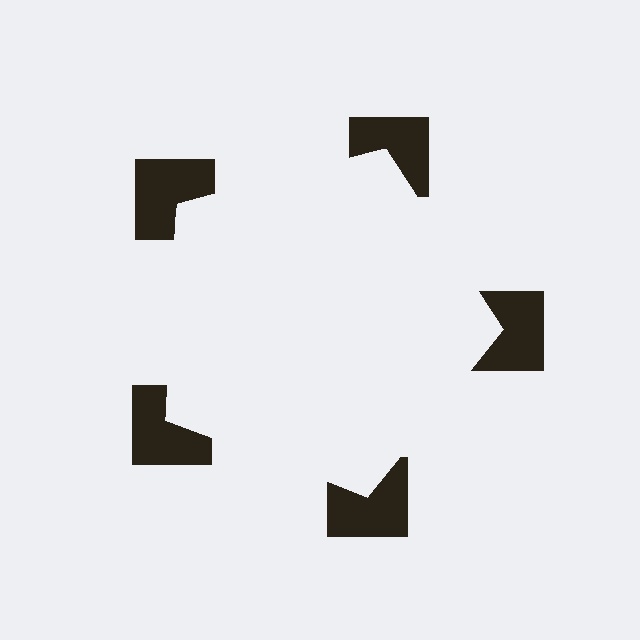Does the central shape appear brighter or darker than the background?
It typically appears slightly brighter than the background, even though no actual brightness change is drawn.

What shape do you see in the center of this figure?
An illusory pentagon — its edges are inferred from the aligned wedge cuts in the notched squares, not physically drawn.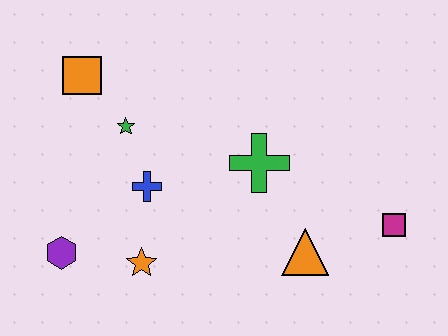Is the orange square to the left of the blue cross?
Yes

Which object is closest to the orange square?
The green star is closest to the orange square.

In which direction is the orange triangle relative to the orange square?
The orange triangle is to the right of the orange square.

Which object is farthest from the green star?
The magenta square is farthest from the green star.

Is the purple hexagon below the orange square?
Yes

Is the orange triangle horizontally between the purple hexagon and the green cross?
No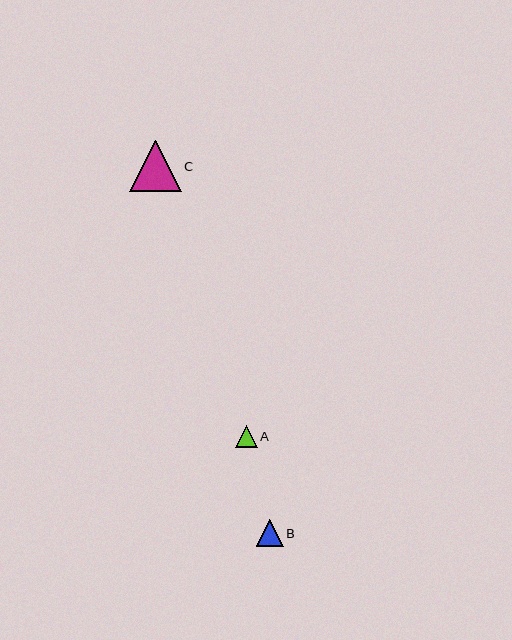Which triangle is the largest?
Triangle C is the largest with a size of approximately 51 pixels.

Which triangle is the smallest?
Triangle A is the smallest with a size of approximately 22 pixels.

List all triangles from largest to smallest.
From largest to smallest: C, B, A.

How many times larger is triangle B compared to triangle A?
Triangle B is approximately 1.2 times the size of triangle A.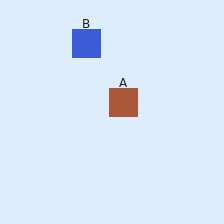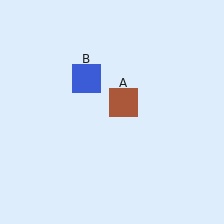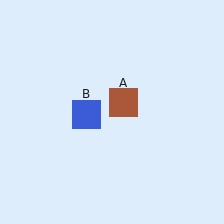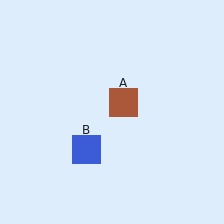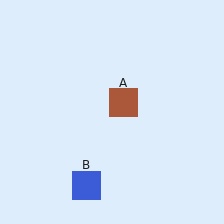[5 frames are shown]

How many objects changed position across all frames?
1 object changed position: blue square (object B).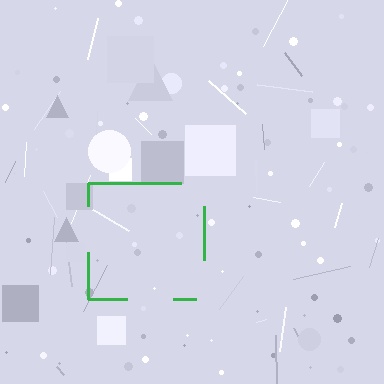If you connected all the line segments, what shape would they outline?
They would outline a square.